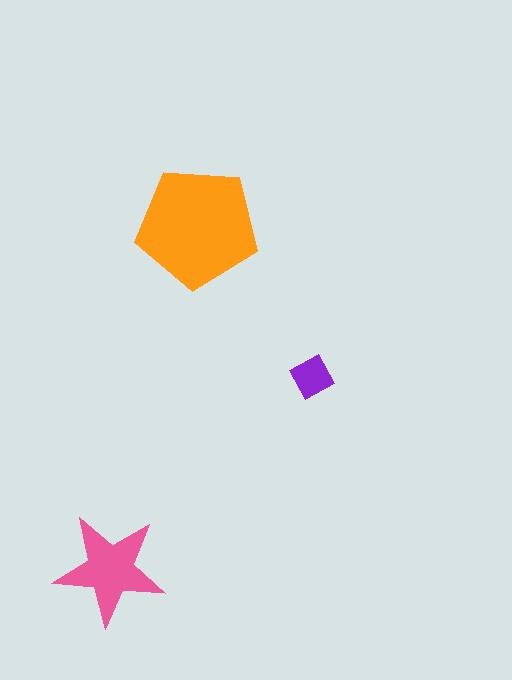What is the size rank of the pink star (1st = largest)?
2nd.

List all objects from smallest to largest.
The purple diamond, the pink star, the orange pentagon.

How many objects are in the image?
There are 3 objects in the image.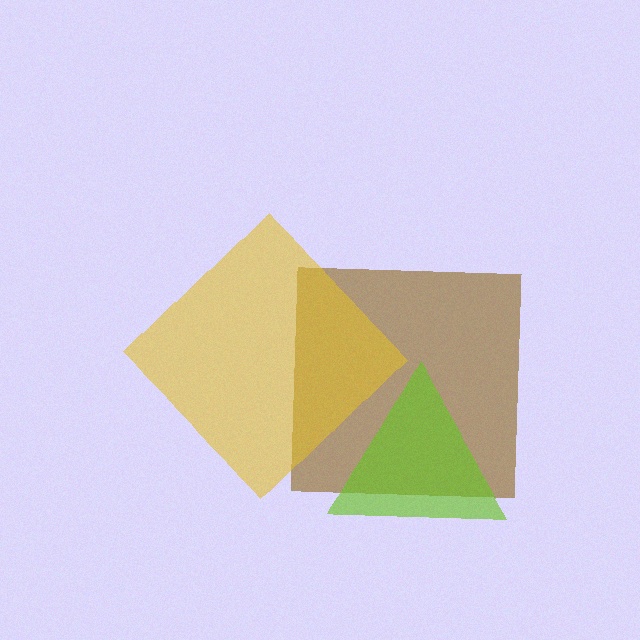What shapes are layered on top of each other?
The layered shapes are: a brown square, a lime triangle, a yellow diamond.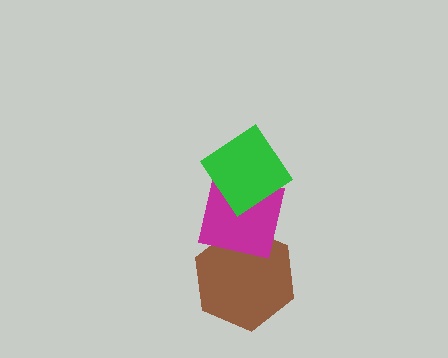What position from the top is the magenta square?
The magenta square is 2nd from the top.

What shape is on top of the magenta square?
The green diamond is on top of the magenta square.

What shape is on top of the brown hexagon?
The magenta square is on top of the brown hexagon.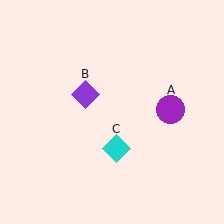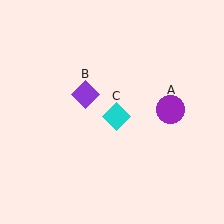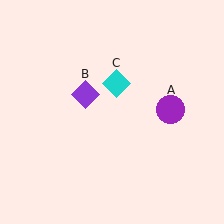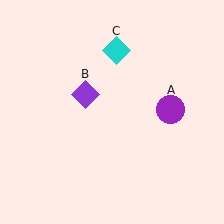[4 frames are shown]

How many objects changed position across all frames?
1 object changed position: cyan diamond (object C).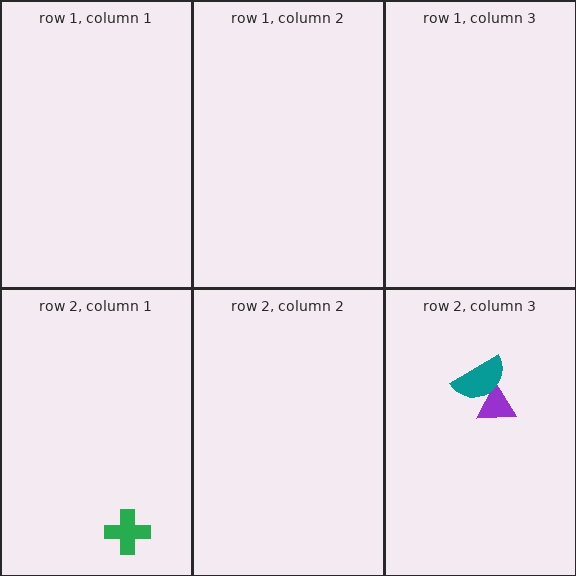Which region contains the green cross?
The row 2, column 1 region.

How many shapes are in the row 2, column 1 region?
1.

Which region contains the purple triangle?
The row 2, column 3 region.